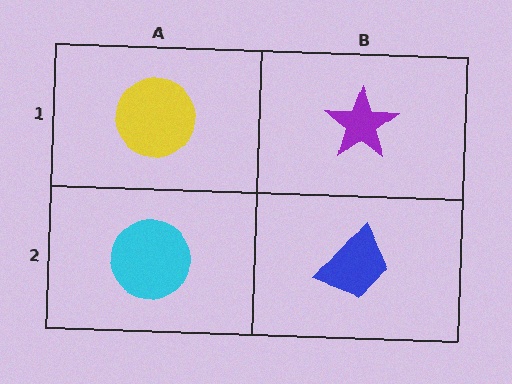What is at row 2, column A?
A cyan circle.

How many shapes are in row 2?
2 shapes.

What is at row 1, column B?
A purple star.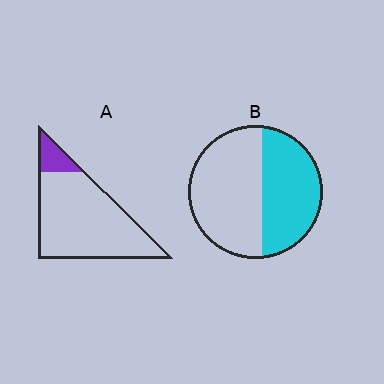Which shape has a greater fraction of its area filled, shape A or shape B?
Shape B.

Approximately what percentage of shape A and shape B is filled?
A is approximately 10% and B is approximately 45%.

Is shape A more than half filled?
No.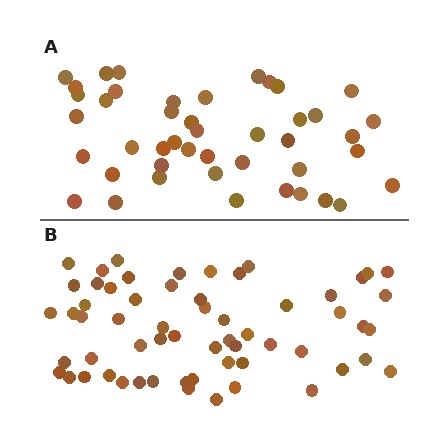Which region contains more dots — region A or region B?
Region B (the bottom region) has more dots.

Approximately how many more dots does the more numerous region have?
Region B has approximately 15 more dots than region A.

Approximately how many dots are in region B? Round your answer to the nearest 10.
About 60 dots.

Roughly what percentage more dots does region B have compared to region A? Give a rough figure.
About 35% more.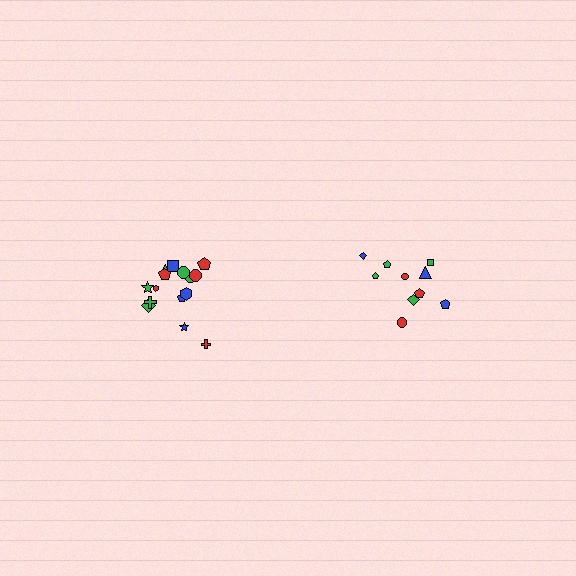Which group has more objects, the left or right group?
The left group.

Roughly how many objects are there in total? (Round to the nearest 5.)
Roughly 25 objects in total.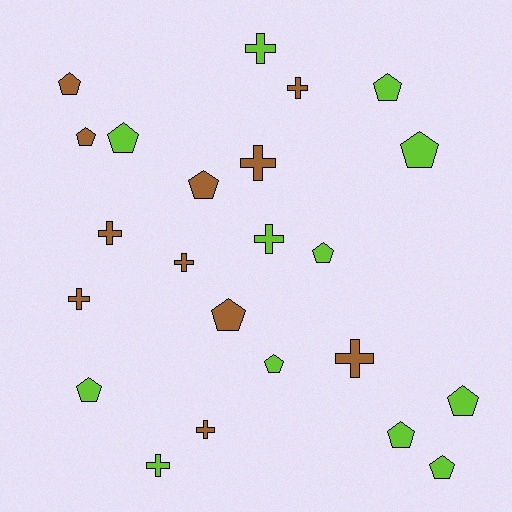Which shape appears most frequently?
Pentagon, with 13 objects.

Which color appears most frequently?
Lime, with 12 objects.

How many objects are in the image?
There are 23 objects.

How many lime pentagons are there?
There are 9 lime pentagons.